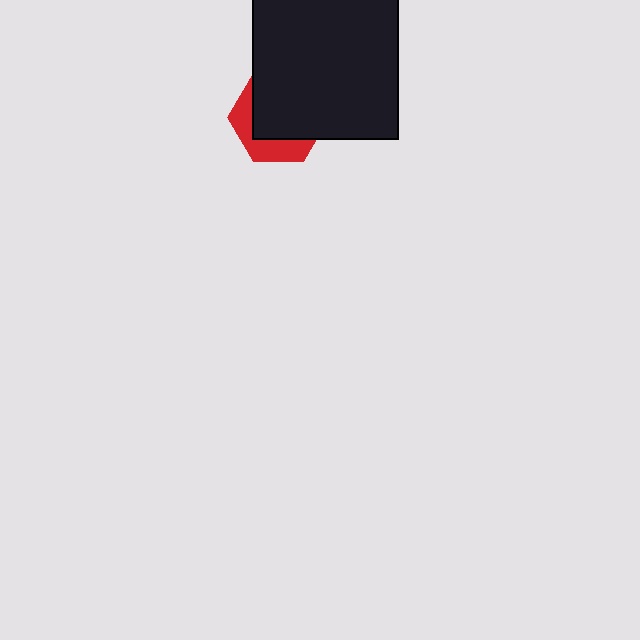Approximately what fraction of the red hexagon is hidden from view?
Roughly 66% of the red hexagon is hidden behind the black square.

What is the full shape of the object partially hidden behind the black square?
The partially hidden object is a red hexagon.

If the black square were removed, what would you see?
You would see the complete red hexagon.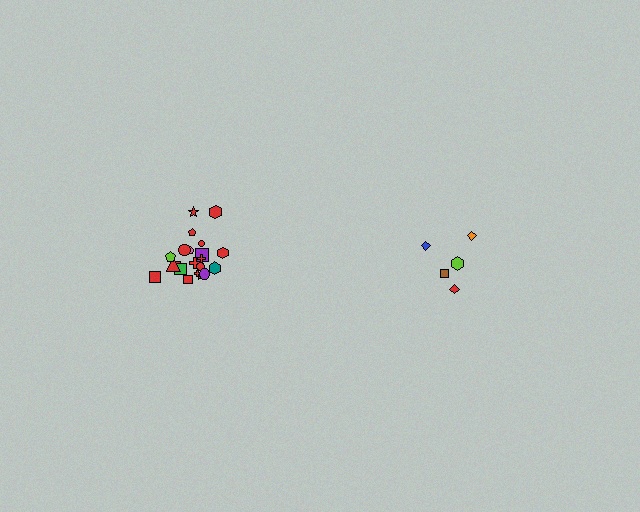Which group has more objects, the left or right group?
The left group.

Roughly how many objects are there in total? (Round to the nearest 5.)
Roughly 25 objects in total.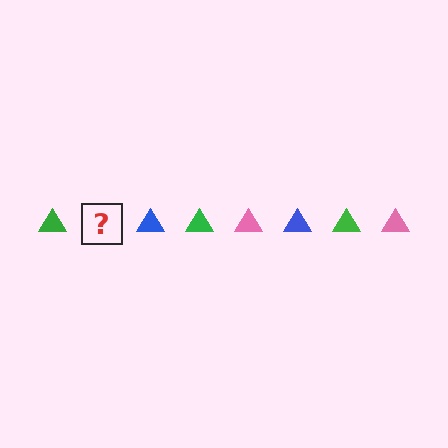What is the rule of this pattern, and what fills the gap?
The rule is that the pattern cycles through green, pink, blue triangles. The gap should be filled with a pink triangle.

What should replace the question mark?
The question mark should be replaced with a pink triangle.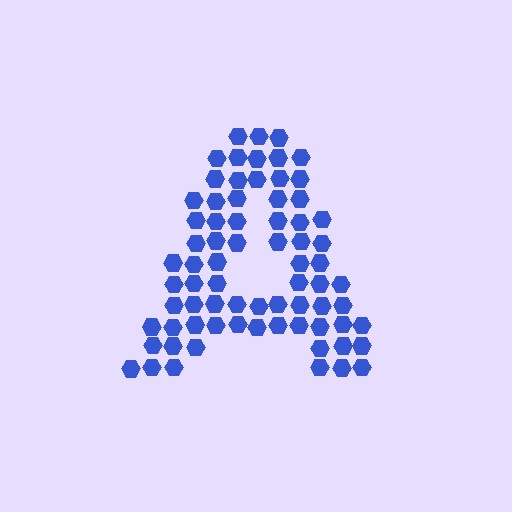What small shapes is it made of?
It is made of small hexagons.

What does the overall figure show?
The overall figure shows the letter A.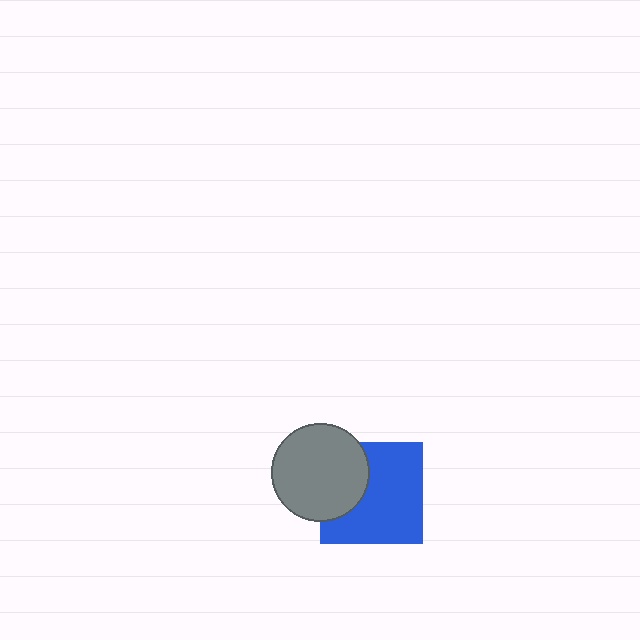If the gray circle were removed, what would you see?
You would see the complete blue square.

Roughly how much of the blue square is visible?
Most of it is visible (roughly 68%).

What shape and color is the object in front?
The object in front is a gray circle.